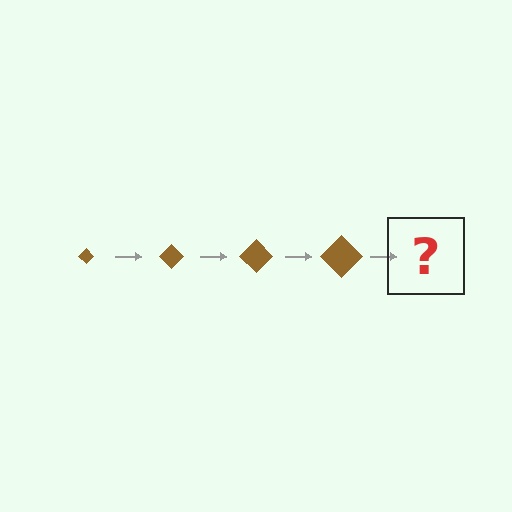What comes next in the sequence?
The next element should be a brown diamond, larger than the previous one.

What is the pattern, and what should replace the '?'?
The pattern is that the diamond gets progressively larger each step. The '?' should be a brown diamond, larger than the previous one.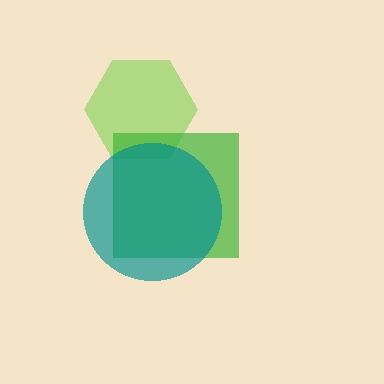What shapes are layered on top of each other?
The layered shapes are: a lime hexagon, a green square, a teal circle.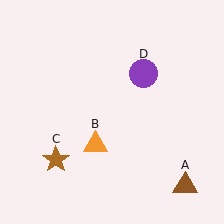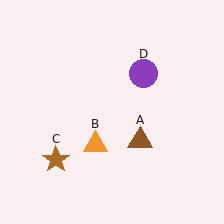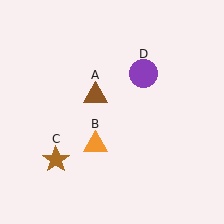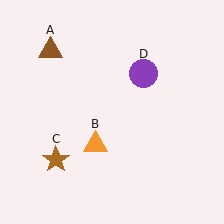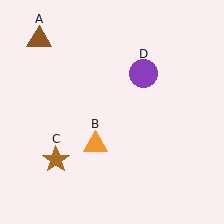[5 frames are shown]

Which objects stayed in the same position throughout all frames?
Orange triangle (object B) and brown star (object C) and purple circle (object D) remained stationary.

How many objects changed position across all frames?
1 object changed position: brown triangle (object A).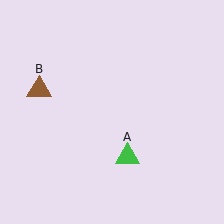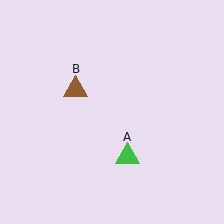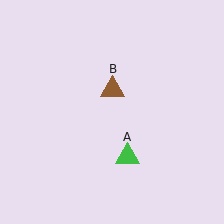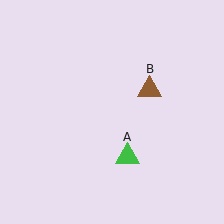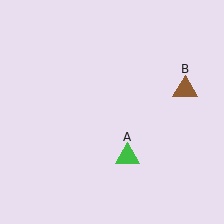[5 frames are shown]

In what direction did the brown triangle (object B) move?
The brown triangle (object B) moved right.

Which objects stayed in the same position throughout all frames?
Green triangle (object A) remained stationary.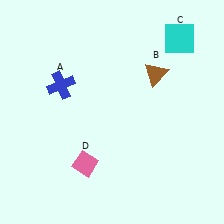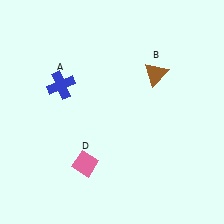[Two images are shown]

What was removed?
The cyan square (C) was removed in Image 2.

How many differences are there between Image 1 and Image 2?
There is 1 difference between the two images.